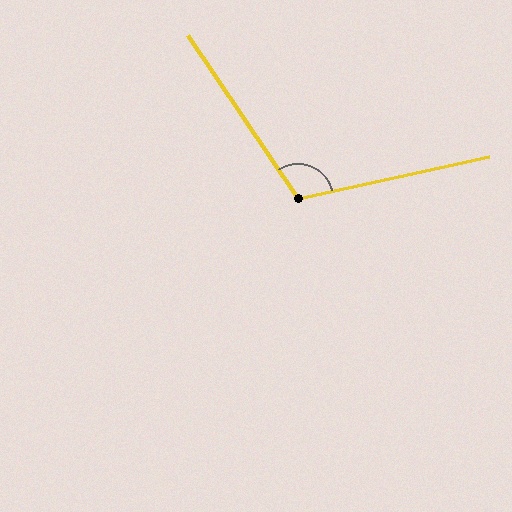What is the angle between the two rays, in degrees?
Approximately 112 degrees.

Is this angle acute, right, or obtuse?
It is obtuse.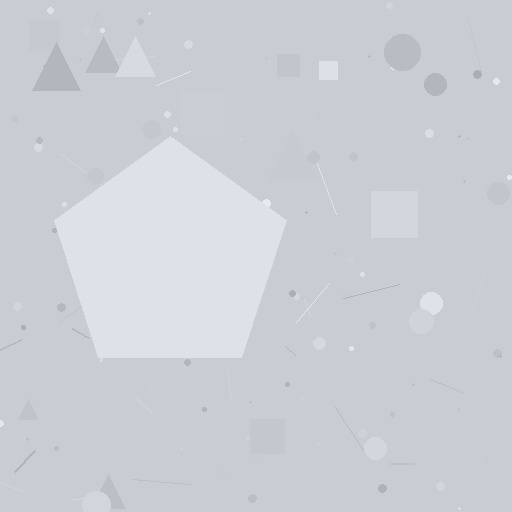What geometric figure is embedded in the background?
A pentagon is embedded in the background.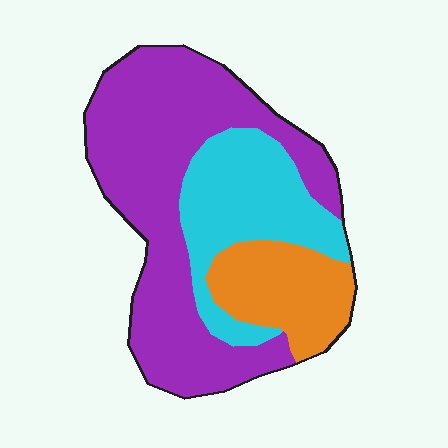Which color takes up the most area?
Purple, at roughly 55%.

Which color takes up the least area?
Orange, at roughly 20%.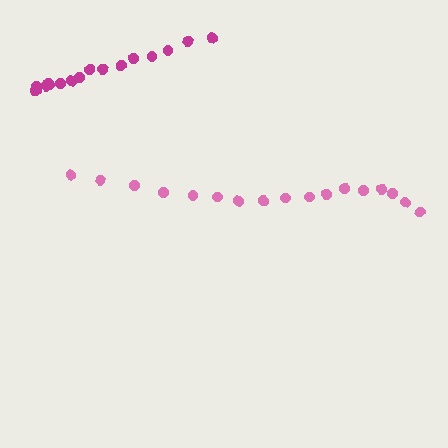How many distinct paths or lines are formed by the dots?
There are 2 distinct paths.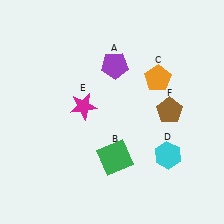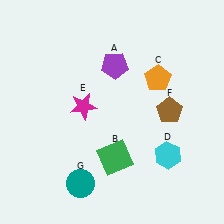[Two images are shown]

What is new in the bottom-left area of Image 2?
A teal circle (G) was added in the bottom-left area of Image 2.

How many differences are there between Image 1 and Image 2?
There is 1 difference between the two images.